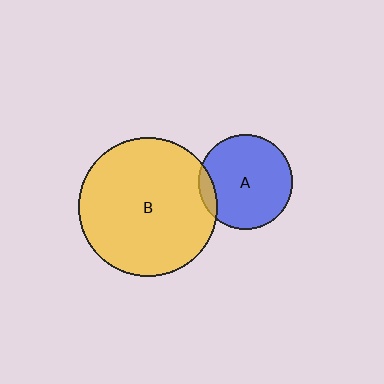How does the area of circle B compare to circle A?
Approximately 2.1 times.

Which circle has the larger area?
Circle B (yellow).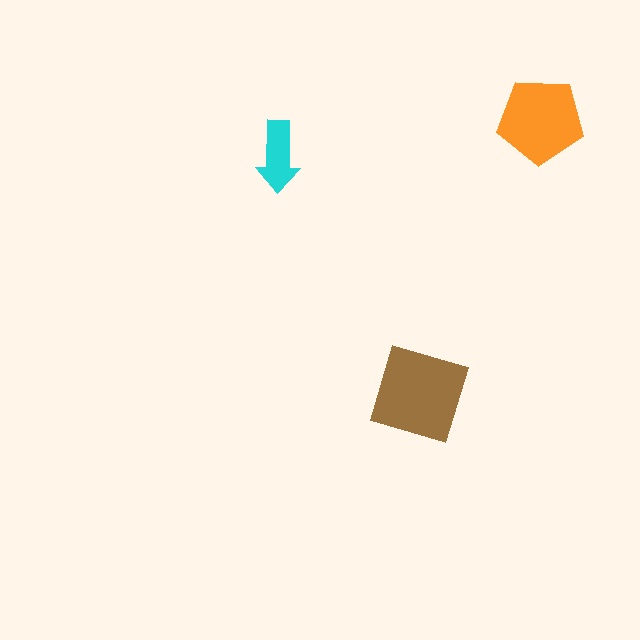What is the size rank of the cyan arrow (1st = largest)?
3rd.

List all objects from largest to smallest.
The brown diamond, the orange pentagon, the cyan arrow.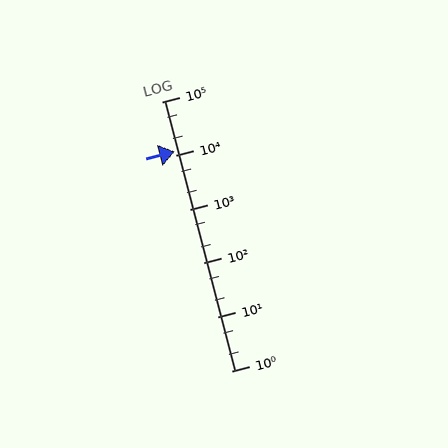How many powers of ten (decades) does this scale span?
The scale spans 5 decades, from 1 to 100000.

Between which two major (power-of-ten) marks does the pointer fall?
The pointer is between 10000 and 100000.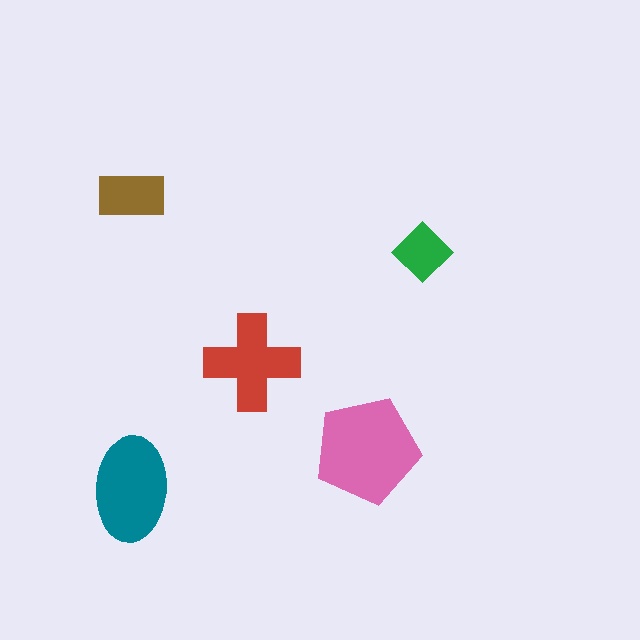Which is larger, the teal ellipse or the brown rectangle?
The teal ellipse.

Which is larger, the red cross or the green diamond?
The red cross.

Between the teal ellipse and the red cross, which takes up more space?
The teal ellipse.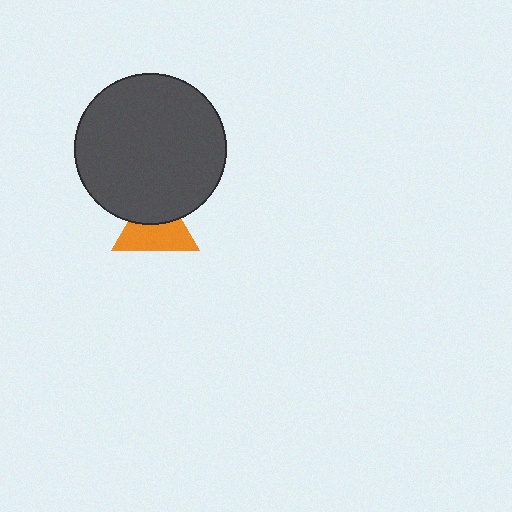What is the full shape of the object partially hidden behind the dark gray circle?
The partially hidden object is an orange triangle.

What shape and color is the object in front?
The object in front is a dark gray circle.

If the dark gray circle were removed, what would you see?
You would see the complete orange triangle.